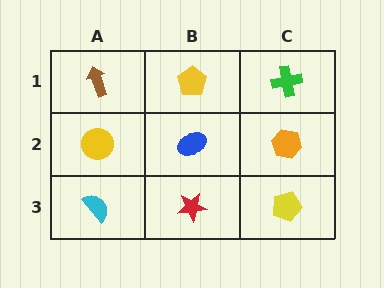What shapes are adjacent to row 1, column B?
A blue ellipse (row 2, column B), a brown arrow (row 1, column A), a green cross (row 1, column C).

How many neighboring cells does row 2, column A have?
3.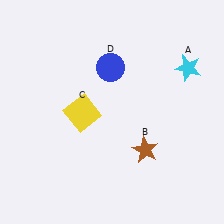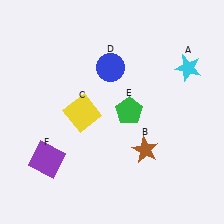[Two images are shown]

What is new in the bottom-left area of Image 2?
A purple square (F) was added in the bottom-left area of Image 2.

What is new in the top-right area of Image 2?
A green pentagon (E) was added in the top-right area of Image 2.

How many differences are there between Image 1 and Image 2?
There are 2 differences between the two images.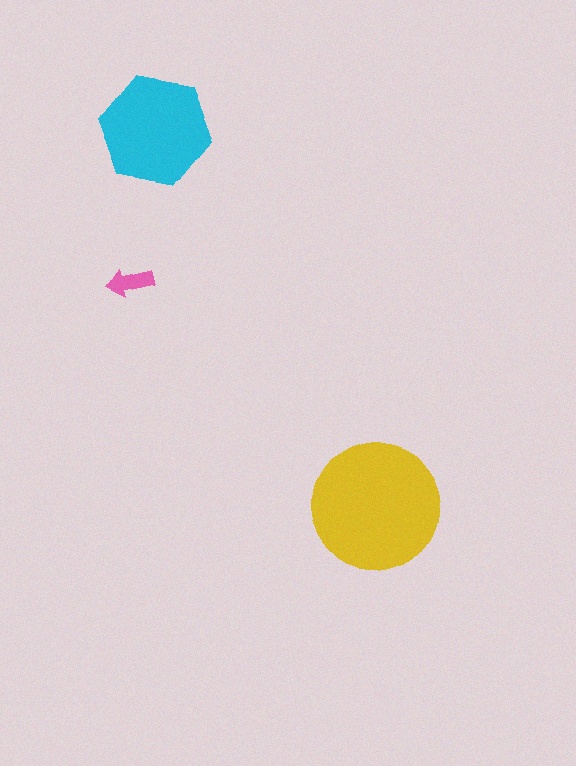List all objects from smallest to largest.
The pink arrow, the cyan hexagon, the yellow circle.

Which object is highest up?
The cyan hexagon is topmost.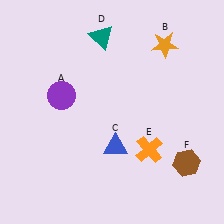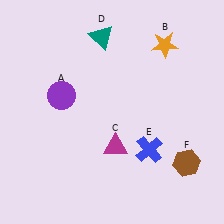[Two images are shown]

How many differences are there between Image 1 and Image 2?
There are 2 differences between the two images.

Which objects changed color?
C changed from blue to magenta. E changed from orange to blue.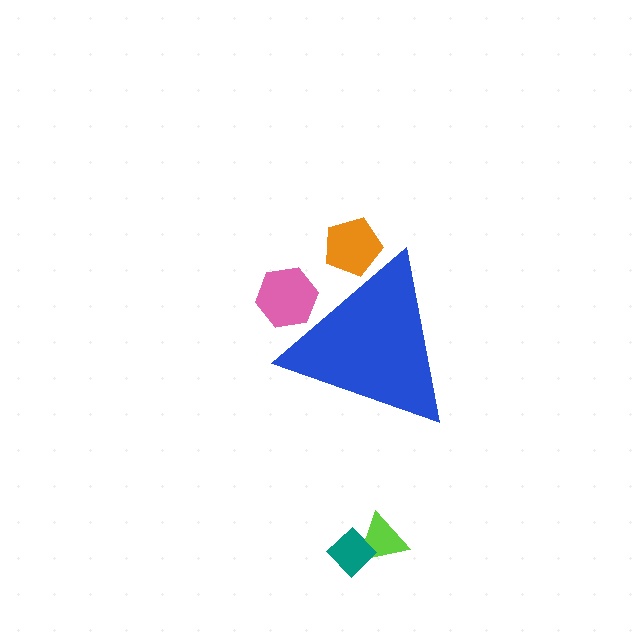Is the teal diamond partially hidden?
No, the teal diamond is fully visible.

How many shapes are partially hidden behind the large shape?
2 shapes are partially hidden.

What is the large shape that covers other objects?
A blue triangle.